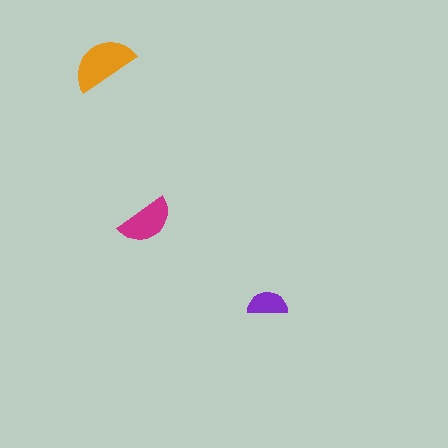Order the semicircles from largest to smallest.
the orange one, the magenta one, the purple one.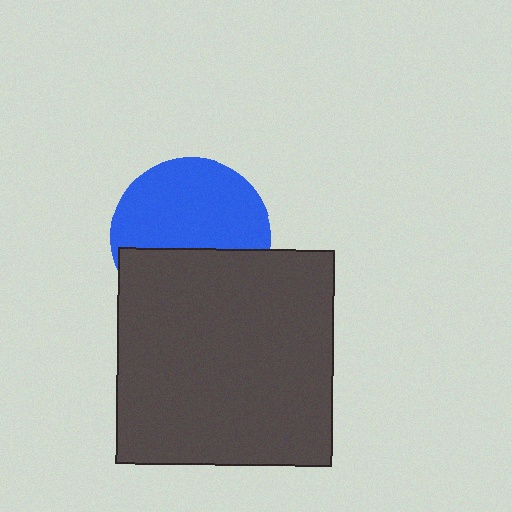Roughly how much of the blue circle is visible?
About half of it is visible (roughly 59%).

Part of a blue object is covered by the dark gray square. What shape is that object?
It is a circle.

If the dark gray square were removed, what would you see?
You would see the complete blue circle.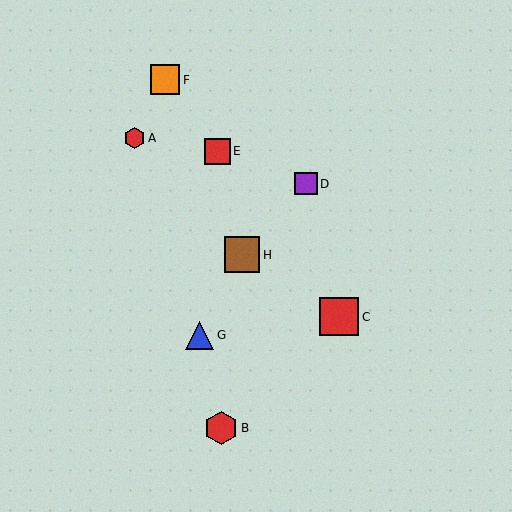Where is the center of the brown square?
The center of the brown square is at (242, 255).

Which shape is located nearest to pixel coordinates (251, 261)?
The brown square (labeled H) at (242, 255) is nearest to that location.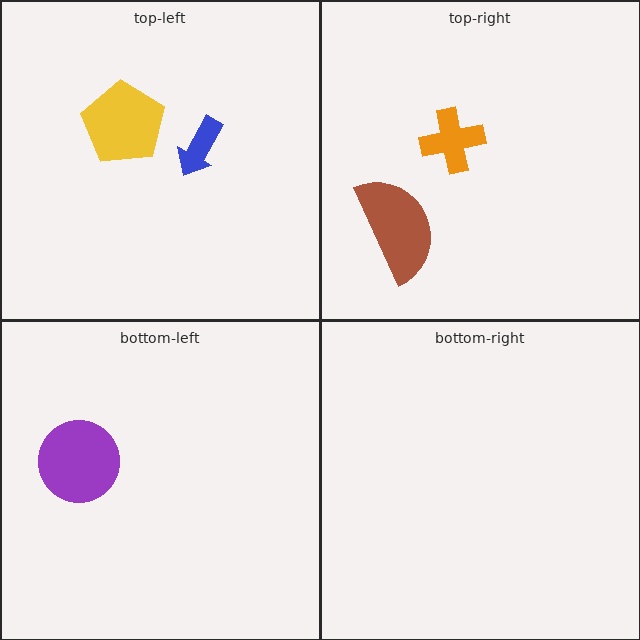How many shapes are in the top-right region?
2.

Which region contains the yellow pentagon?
The top-left region.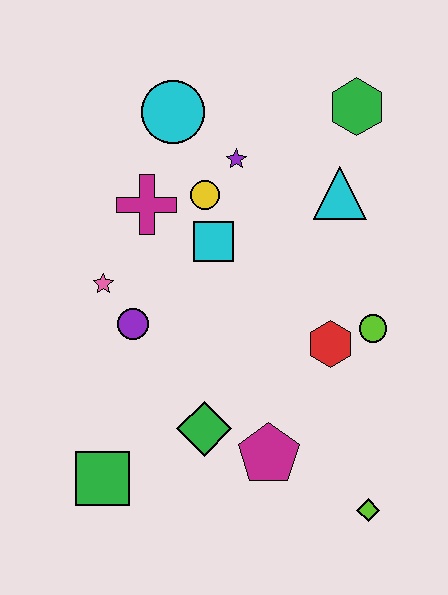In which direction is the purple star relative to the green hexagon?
The purple star is to the left of the green hexagon.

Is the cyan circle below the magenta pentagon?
No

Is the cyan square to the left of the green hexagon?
Yes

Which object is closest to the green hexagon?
The cyan triangle is closest to the green hexagon.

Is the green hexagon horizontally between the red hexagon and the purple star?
No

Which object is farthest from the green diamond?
The green hexagon is farthest from the green diamond.